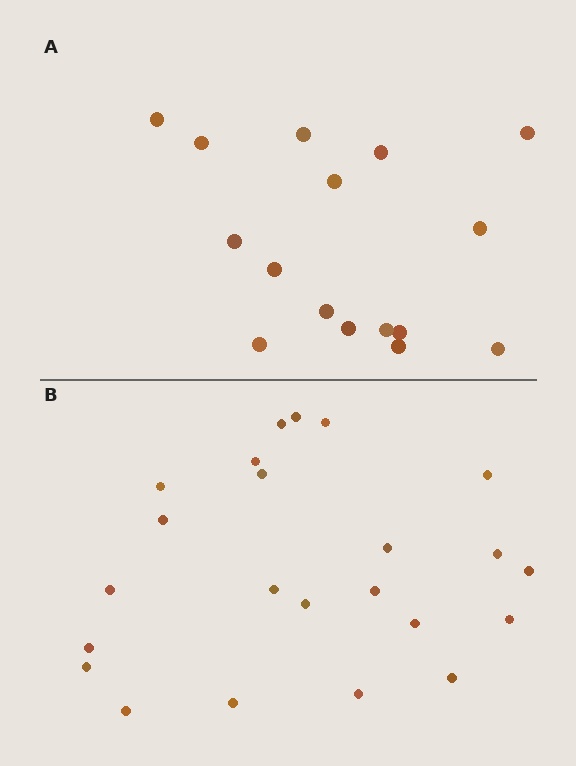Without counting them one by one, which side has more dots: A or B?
Region B (the bottom region) has more dots.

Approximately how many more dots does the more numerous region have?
Region B has roughly 8 or so more dots than region A.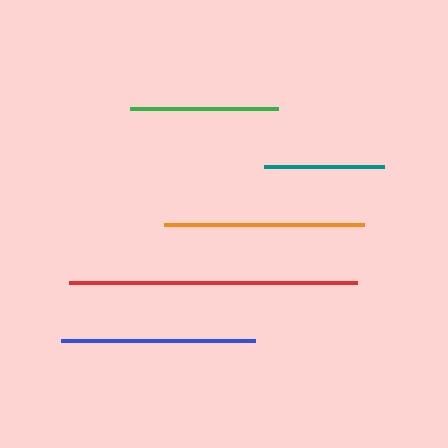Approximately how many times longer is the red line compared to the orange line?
The red line is approximately 1.4 times the length of the orange line.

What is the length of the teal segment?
The teal segment is approximately 120 pixels long.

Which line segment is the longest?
The red line is the longest at approximately 288 pixels.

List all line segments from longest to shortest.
From longest to shortest: red, orange, blue, green, teal.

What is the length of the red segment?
The red segment is approximately 288 pixels long.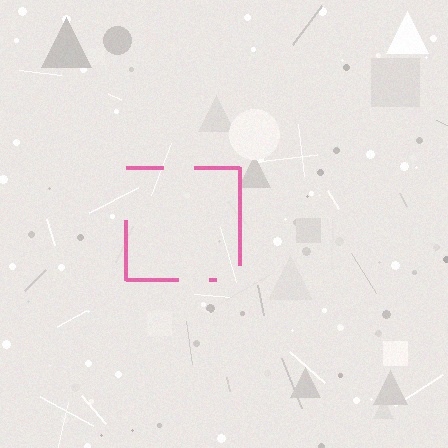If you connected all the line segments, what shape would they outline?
They would outline a square.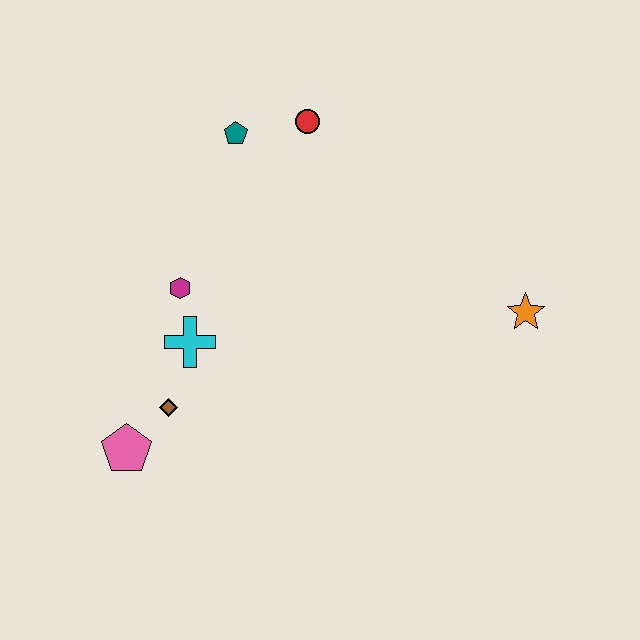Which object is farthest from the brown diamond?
The orange star is farthest from the brown diamond.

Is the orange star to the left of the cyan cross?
No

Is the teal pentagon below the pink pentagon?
No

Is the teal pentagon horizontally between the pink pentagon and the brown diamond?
No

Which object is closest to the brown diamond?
The pink pentagon is closest to the brown diamond.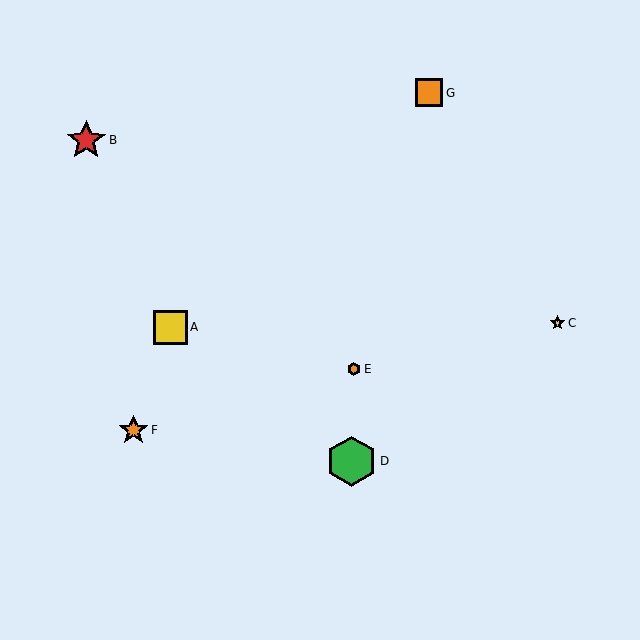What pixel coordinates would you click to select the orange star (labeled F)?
Click at (133, 430) to select the orange star F.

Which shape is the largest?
The green hexagon (labeled D) is the largest.